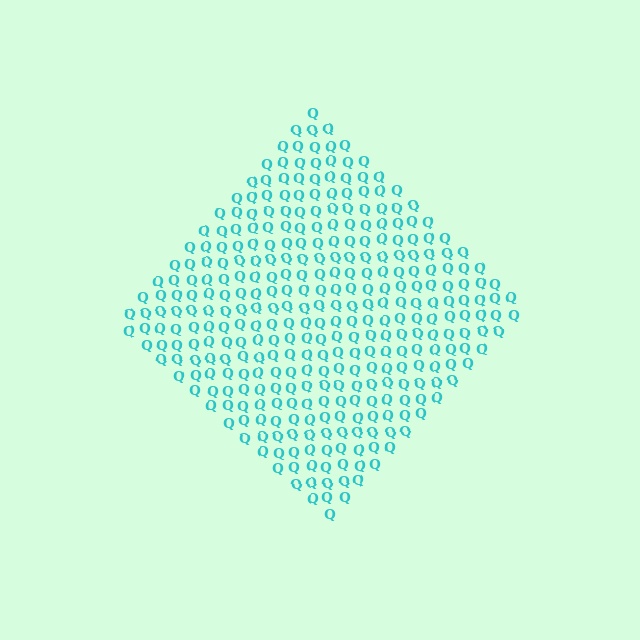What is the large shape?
The large shape is a diamond.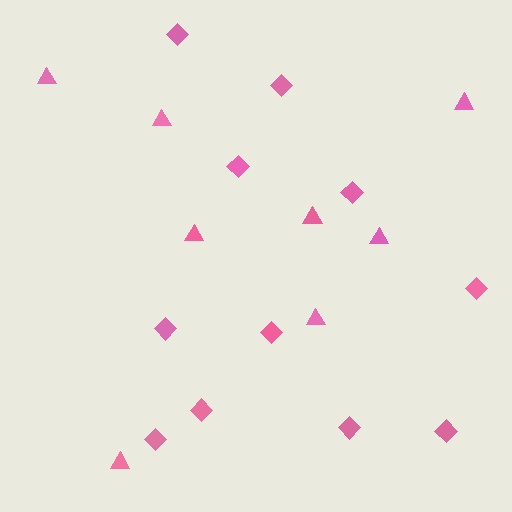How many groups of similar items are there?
There are 2 groups: one group of diamonds (11) and one group of triangles (8).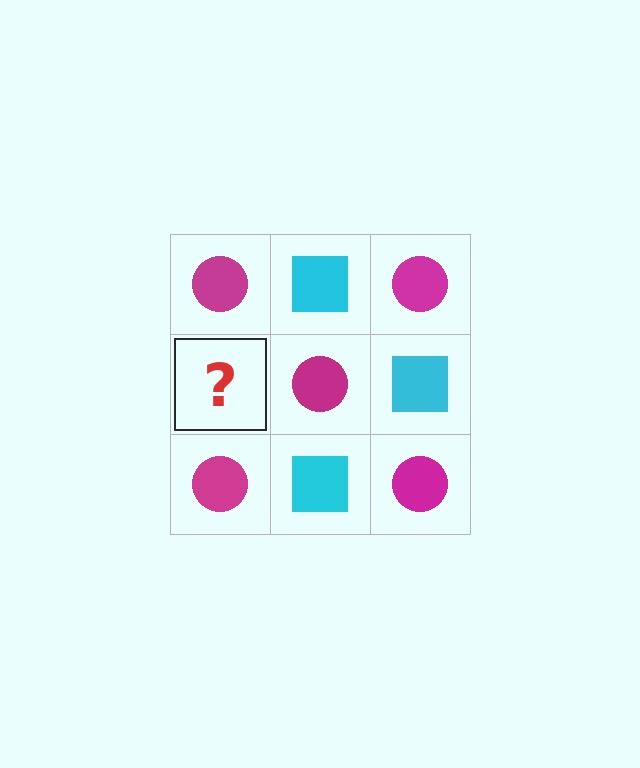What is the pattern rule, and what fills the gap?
The rule is that it alternates magenta circle and cyan square in a checkerboard pattern. The gap should be filled with a cyan square.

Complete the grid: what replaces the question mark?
The question mark should be replaced with a cyan square.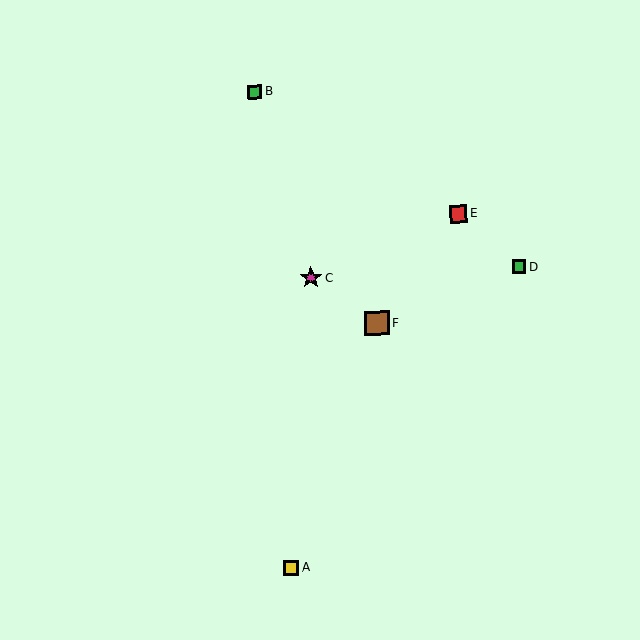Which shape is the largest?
The brown square (labeled F) is the largest.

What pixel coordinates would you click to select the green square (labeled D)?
Click at (519, 267) to select the green square D.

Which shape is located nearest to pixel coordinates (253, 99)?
The green square (labeled B) at (255, 92) is nearest to that location.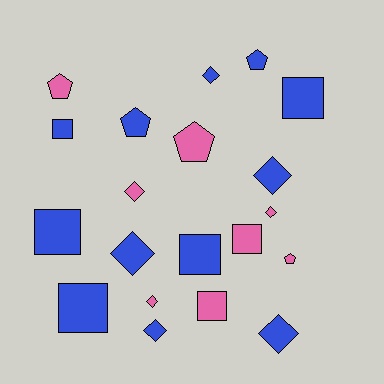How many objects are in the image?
There are 20 objects.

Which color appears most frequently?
Blue, with 12 objects.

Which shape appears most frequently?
Diamond, with 8 objects.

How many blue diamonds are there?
There are 5 blue diamonds.